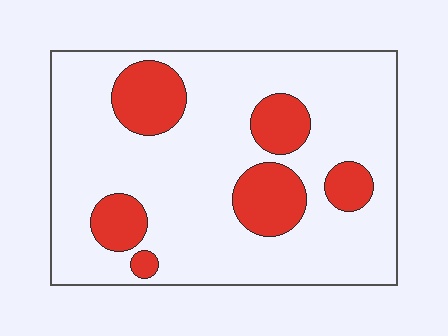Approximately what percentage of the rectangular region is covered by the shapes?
Approximately 20%.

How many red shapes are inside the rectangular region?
6.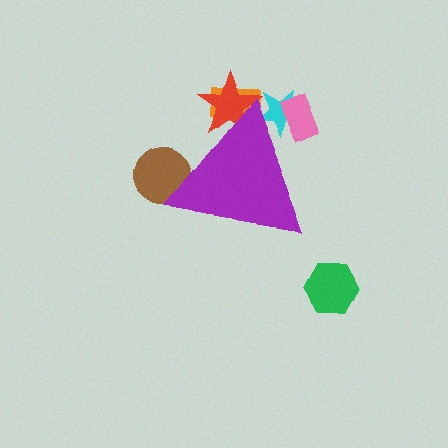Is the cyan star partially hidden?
Yes, the cyan star is partially hidden behind the purple triangle.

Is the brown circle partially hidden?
Yes, the brown circle is partially hidden behind the purple triangle.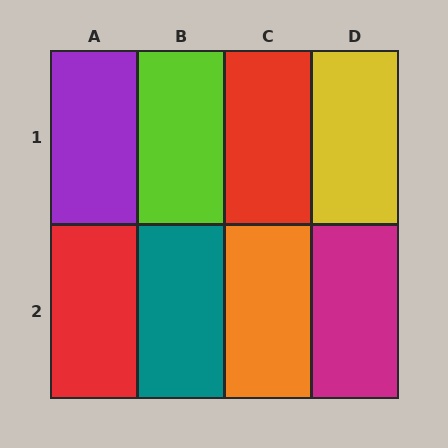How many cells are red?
2 cells are red.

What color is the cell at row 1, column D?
Yellow.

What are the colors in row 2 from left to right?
Red, teal, orange, magenta.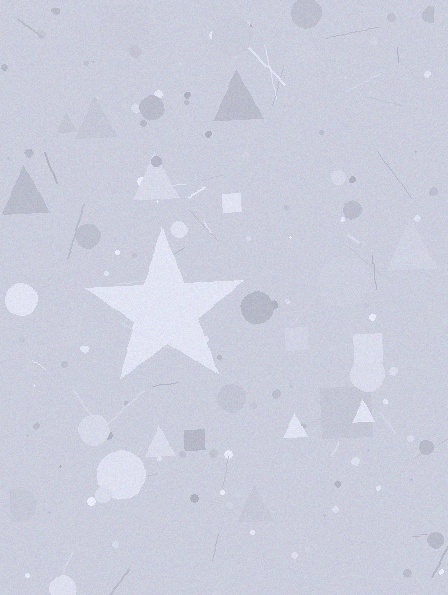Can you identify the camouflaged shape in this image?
The camouflaged shape is a star.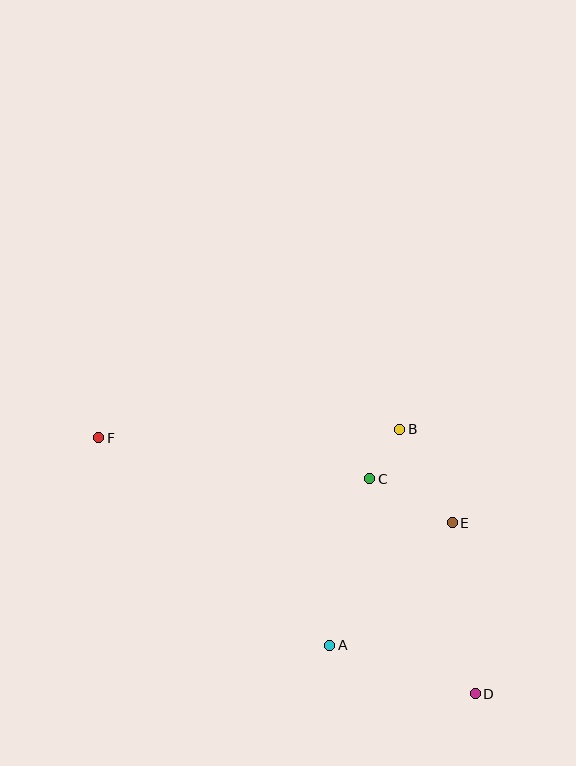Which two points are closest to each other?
Points B and C are closest to each other.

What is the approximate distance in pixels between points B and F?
The distance between B and F is approximately 301 pixels.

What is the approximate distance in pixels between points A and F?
The distance between A and F is approximately 310 pixels.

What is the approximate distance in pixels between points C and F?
The distance between C and F is approximately 274 pixels.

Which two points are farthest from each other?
Points D and F are farthest from each other.